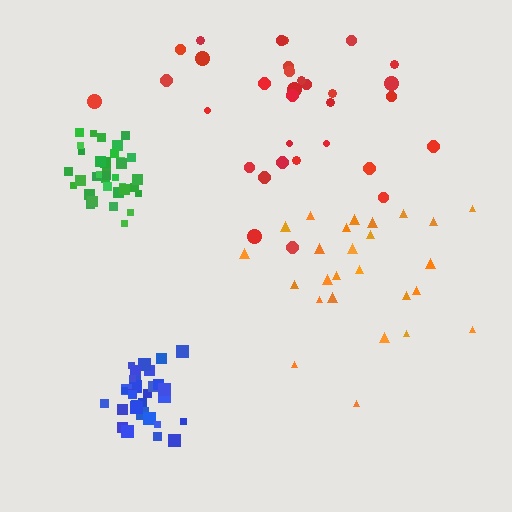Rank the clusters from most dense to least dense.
green, blue, red, orange.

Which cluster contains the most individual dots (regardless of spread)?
Green (35).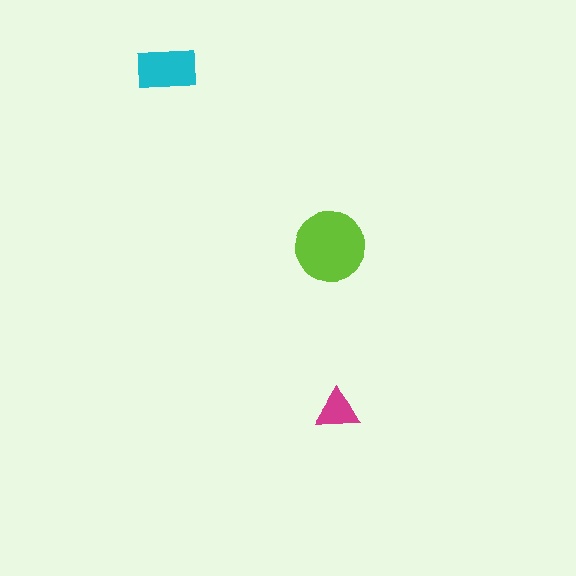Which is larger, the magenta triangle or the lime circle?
The lime circle.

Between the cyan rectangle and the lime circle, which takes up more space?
The lime circle.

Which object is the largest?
The lime circle.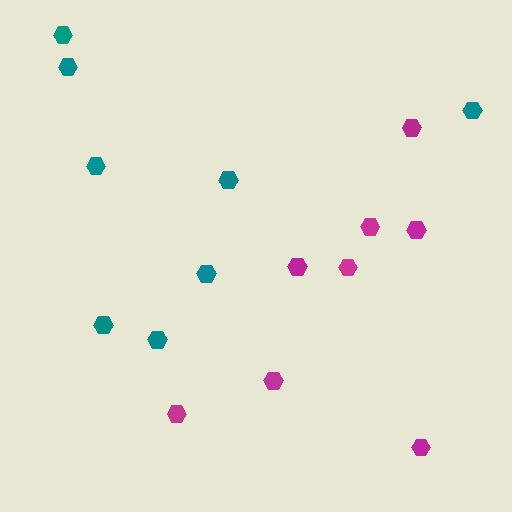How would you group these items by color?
There are 2 groups: one group of teal hexagons (8) and one group of magenta hexagons (8).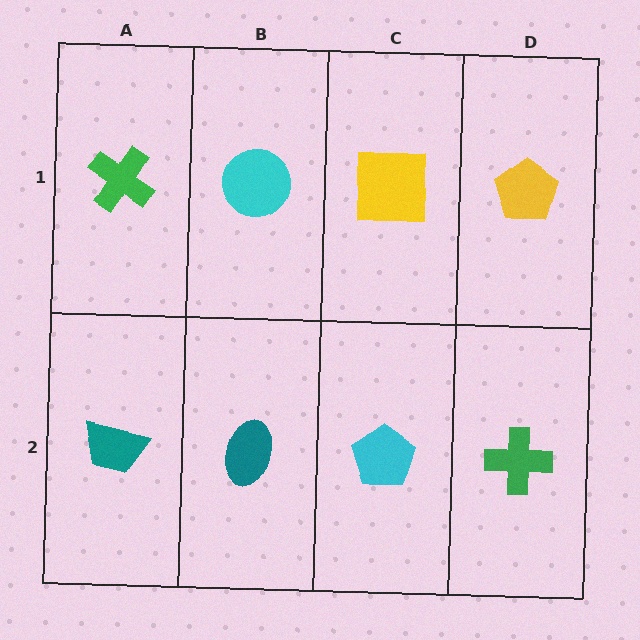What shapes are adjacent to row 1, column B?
A teal ellipse (row 2, column B), a green cross (row 1, column A), a yellow square (row 1, column C).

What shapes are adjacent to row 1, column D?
A green cross (row 2, column D), a yellow square (row 1, column C).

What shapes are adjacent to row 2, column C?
A yellow square (row 1, column C), a teal ellipse (row 2, column B), a green cross (row 2, column D).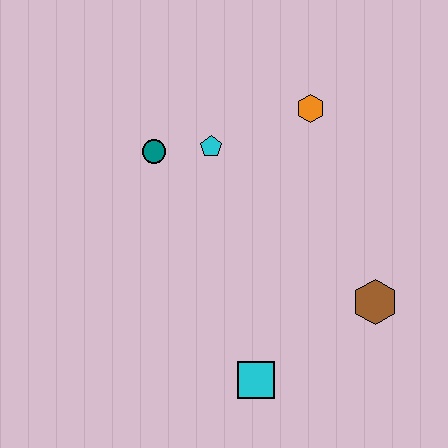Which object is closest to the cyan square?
The brown hexagon is closest to the cyan square.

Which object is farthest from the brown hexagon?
The teal circle is farthest from the brown hexagon.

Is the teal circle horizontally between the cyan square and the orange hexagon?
No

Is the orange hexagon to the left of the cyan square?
No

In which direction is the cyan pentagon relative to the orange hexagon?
The cyan pentagon is to the left of the orange hexagon.